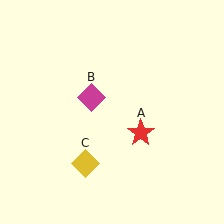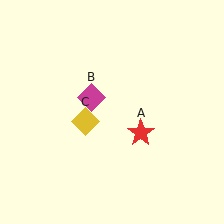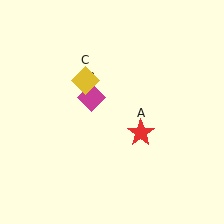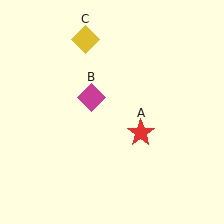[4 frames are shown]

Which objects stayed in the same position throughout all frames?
Red star (object A) and magenta diamond (object B) remained stationary.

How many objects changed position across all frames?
1 object changed position: yellow diamond (object C).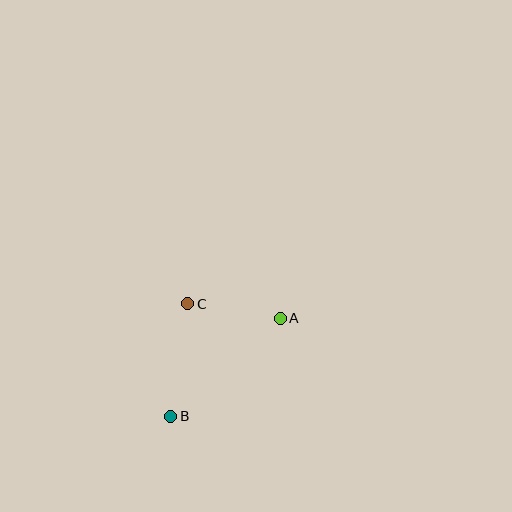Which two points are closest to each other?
Points A and C are closest to each other.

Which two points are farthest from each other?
Points A and B are farthest from each other.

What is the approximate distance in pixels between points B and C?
The distance between B and C is approximately 114 pixels.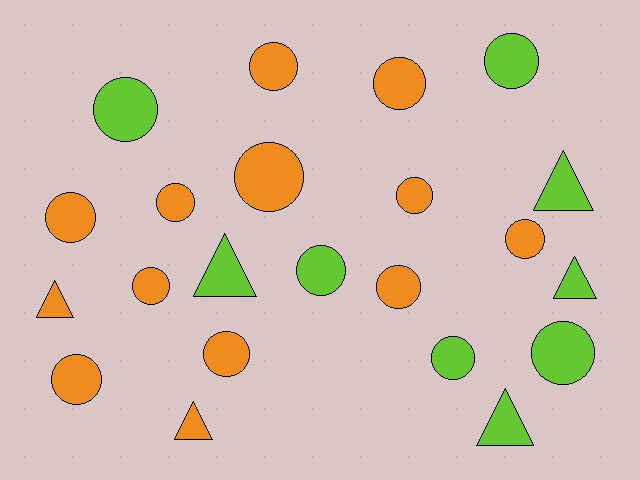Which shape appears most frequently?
Circle, with 16 objects.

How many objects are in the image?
There are 22 objects.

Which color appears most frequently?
Orange, with 13 objects.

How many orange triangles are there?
There are 2 orange triangles.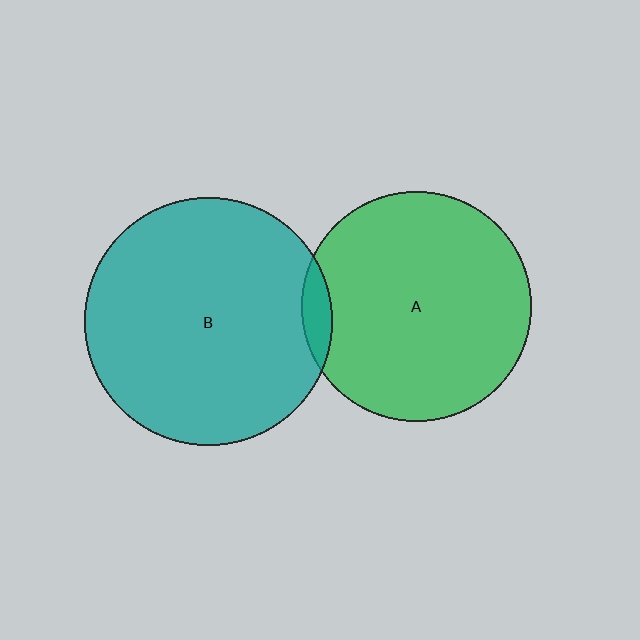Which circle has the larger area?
Circle B (teal).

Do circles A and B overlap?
Yes.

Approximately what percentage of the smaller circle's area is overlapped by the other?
Approximately 5%.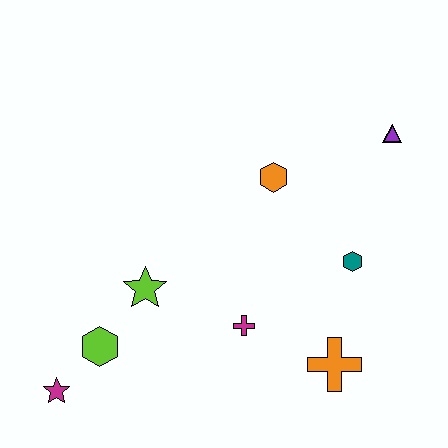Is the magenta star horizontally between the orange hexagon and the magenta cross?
No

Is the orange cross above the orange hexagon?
No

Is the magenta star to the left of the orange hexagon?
Yes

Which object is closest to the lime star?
The lime hexagon is closest to the lime star.